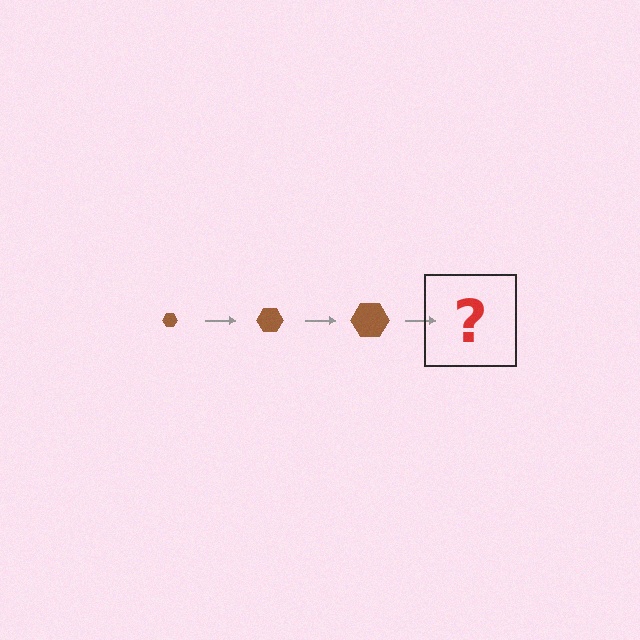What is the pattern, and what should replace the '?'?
The pattern is that the hexagon gets progressively larger each step. The '?' should be a brown hexagon, larger than the previous one.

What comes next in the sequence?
The next element should be a brown hexagon, larger than the previous one.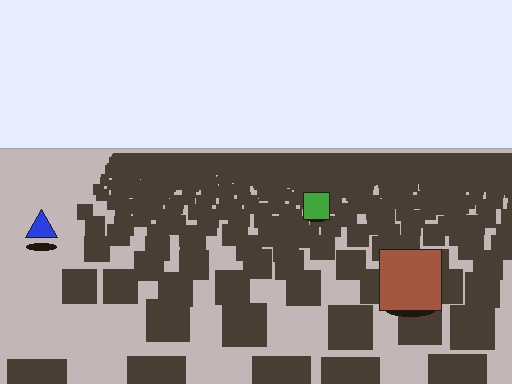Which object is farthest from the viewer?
The green square is farthest from the viewer. It appears smaller and the ground texture around it is denser.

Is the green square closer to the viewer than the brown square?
No. The brown square is closer — you can tell from the texture gradient: the ground texture is coarser near it.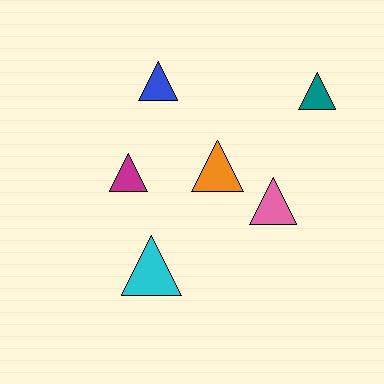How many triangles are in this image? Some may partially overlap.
There are 6 triangles.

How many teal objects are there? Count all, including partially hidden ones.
There is 1 teal object.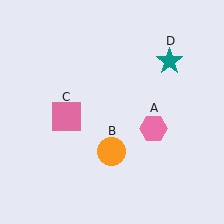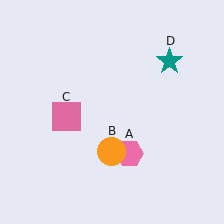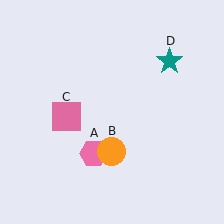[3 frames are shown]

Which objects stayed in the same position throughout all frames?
Orange circle (object B) and pink square (object C) and teal star (object D) remained stationary.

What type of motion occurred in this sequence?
The pink hexagon (object A) rotated clockwise around the center of the scene.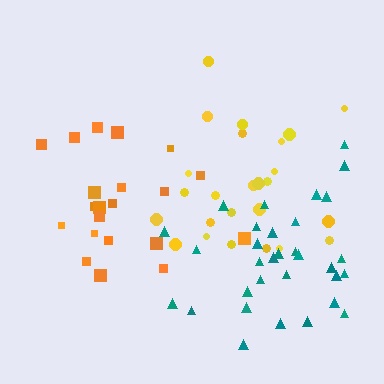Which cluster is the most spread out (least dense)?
Yellow.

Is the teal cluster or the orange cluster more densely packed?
Teal.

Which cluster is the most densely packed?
Teal.